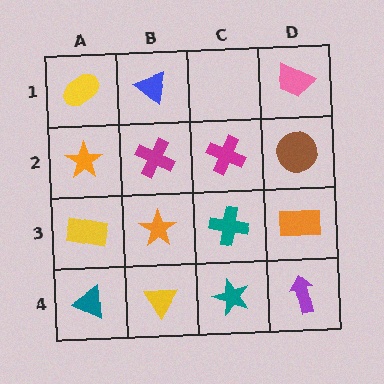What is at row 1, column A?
A yellow ellipse.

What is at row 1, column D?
A pink trapezoid.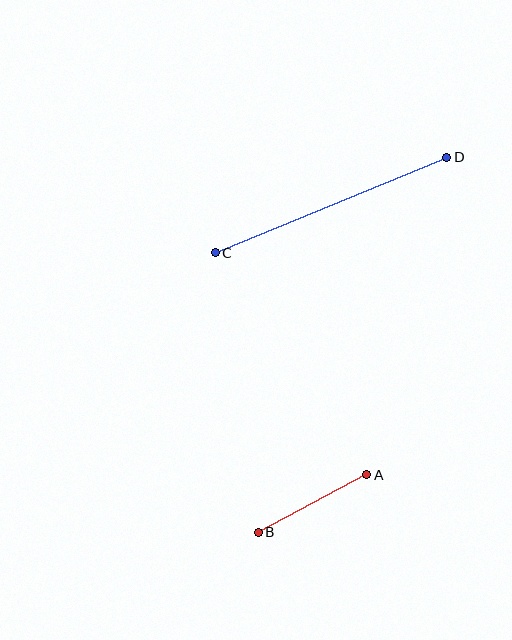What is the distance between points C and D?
The distance is approximately 250 pixels.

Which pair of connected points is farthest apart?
Points C and D are farthest apart.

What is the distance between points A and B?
The distance is approximately 123 pixels.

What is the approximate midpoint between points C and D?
The midpoint is at approximately (331, 205) pixels.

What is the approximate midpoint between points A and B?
The midpoint is at approximately (313, 504) pixels.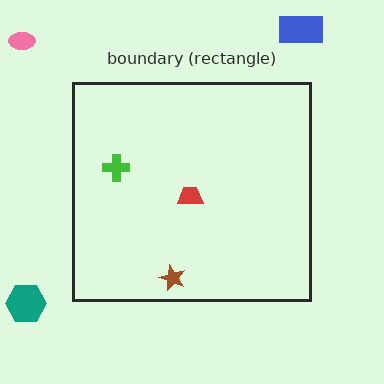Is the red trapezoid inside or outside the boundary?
Inside.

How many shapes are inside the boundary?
3 inside, 3 outside.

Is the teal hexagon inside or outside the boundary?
Outside.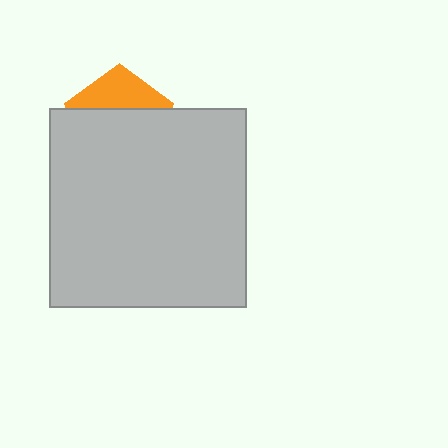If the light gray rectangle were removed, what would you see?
You would see the complete orange pentagon.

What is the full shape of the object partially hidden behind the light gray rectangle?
The partially hidden object is an orange pentagon.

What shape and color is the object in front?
The object in front is a light gray rectangle.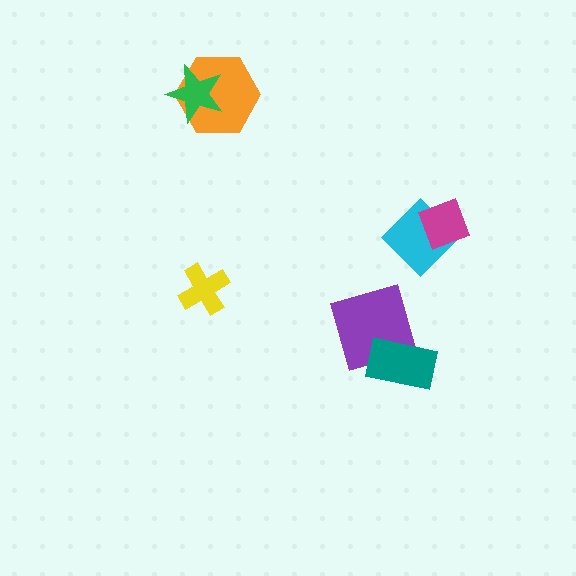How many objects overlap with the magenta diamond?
1 object overlaps with the magenta diamond.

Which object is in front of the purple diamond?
The teal rectangle is in front of the purple diamond.